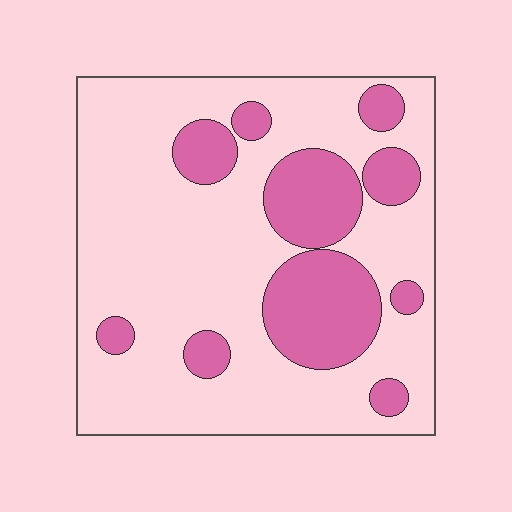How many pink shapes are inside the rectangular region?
10.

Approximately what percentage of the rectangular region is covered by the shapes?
Approximately 25%.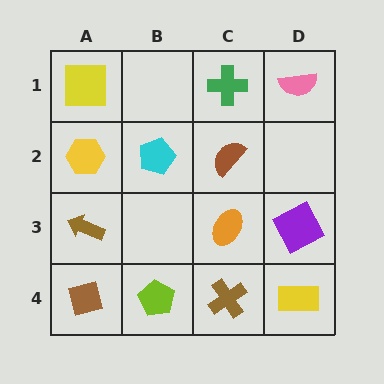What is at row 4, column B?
A lime pentagon.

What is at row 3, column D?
A purple square.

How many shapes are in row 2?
3 shapes.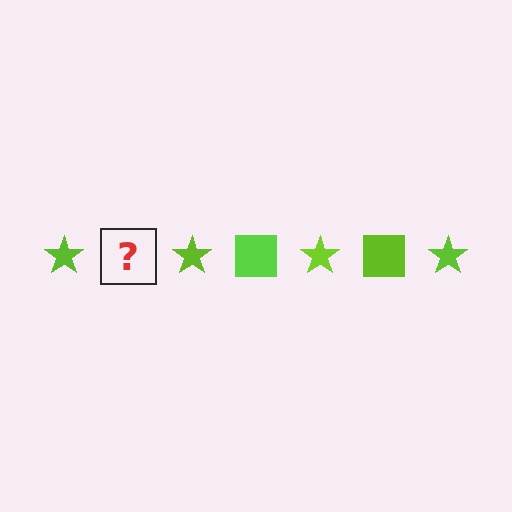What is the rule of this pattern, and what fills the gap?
The rule is that the pattern cycles through star, square shapes in lime. The gap should be filled with a lime square.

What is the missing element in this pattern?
The missing element is a lime square.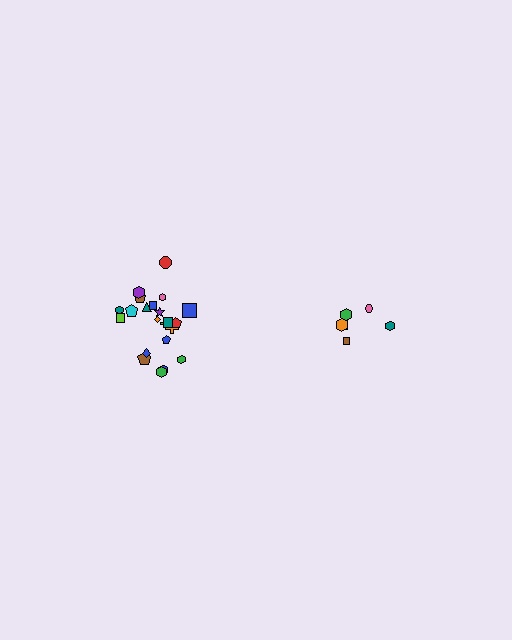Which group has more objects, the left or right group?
The left group.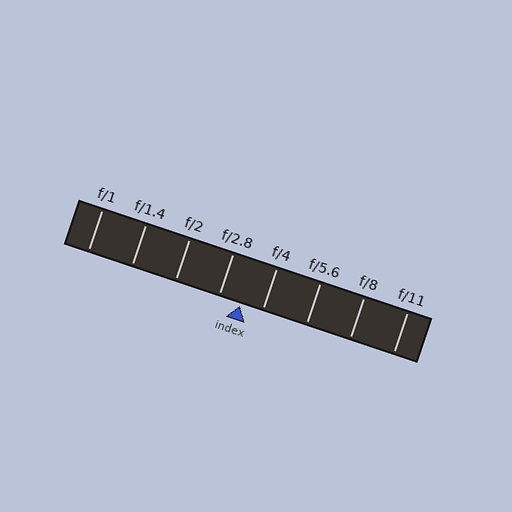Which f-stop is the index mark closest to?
The index mark is closest to f/4.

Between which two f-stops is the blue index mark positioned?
The index mark is between f/2.8 and f/4.